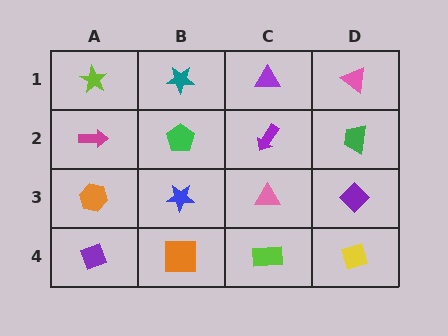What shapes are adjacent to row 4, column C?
A pink triangle (row 3, column C), an orange square (row 4, column B), a yellow diamond (row 4, column D).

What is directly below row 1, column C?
A purple arrow.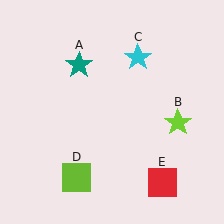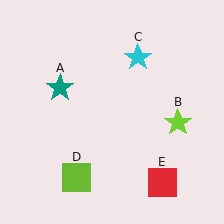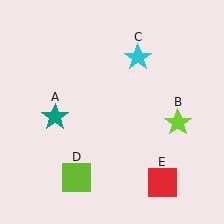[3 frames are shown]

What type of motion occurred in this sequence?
The teal star (object A) rotated counterclockwise around the center of the scene.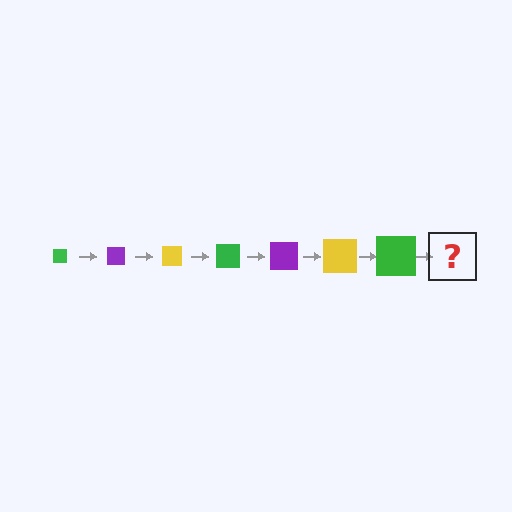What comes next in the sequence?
The next element should be a purple square, larger than the previous one.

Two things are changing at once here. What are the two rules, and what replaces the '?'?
The two rules are that the square grows larger each step and the color cycles through green, purple, and yellow. The '?' should be a purple square, larger than the previous one.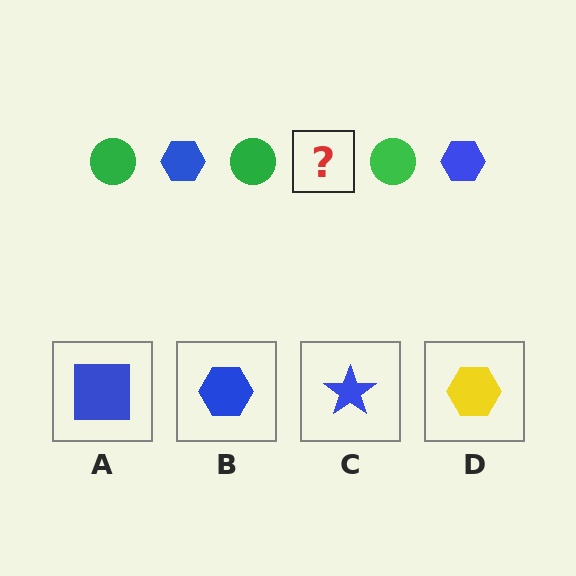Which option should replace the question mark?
Option B.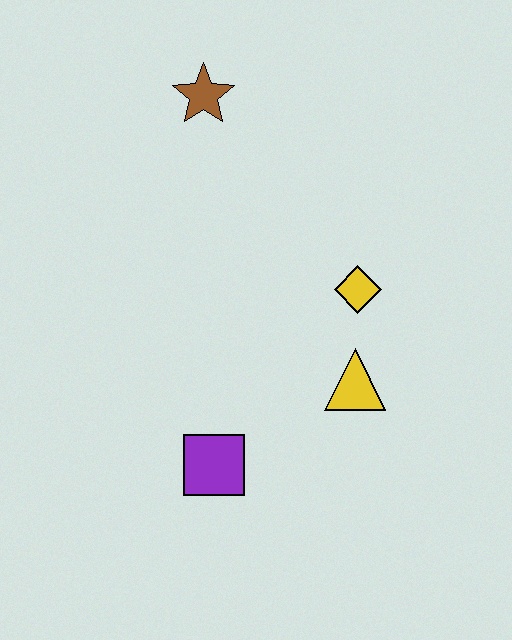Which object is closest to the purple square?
The yellow triangle is closest to the purple square.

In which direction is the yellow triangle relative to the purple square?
The yellow triangle is to the right of the purple square.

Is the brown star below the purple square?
No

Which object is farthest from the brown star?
The purple square is farthest from the brown star.